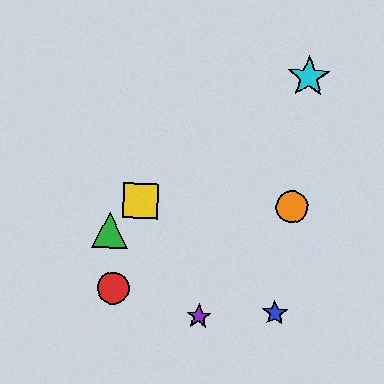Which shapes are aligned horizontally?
The yellow square, the orange circle are aligned horizontally.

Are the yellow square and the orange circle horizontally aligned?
Yes, both are at y≈201.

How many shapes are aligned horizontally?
2 shapes (the yellow square, the orange circle) are aligned horizontally.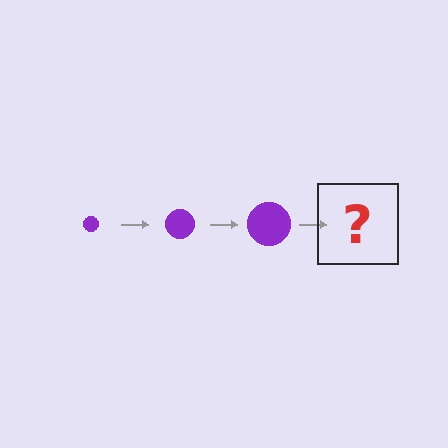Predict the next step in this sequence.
The next step is a purple circle, larger than the previous one.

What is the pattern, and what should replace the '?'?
The pattern is that the circle gets progressively larger each step. The '?' should be a purple circle, larger than the previous one.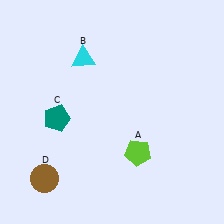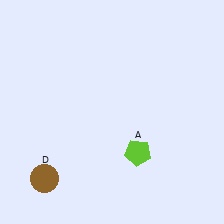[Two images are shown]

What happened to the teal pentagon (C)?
The teal pentagon (C) was removed in Image 2. It was in the bottom-left area of Image 1.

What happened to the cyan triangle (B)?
The cyan triangle (B) was removed in Image 2. It was in the top-left area of Image 1.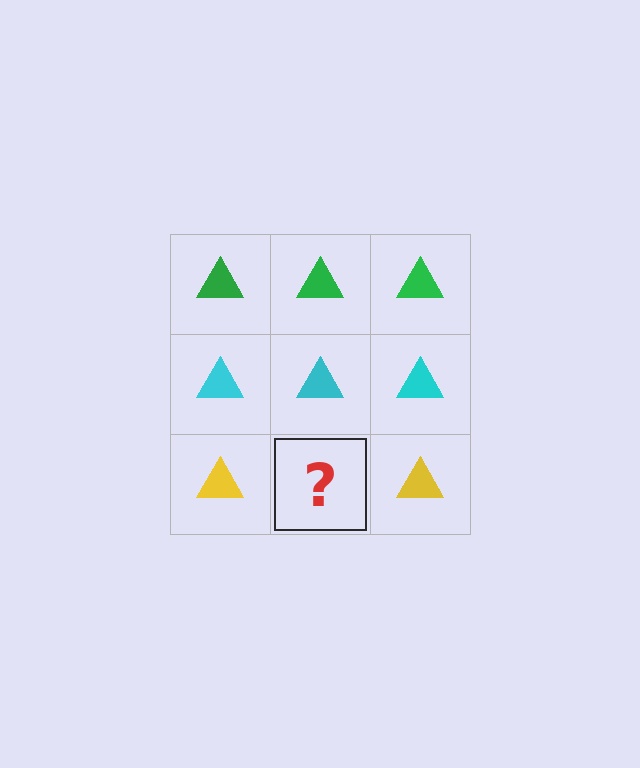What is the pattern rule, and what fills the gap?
The rule is that each row has a consistent color. The gap should be filled with a yellow triangle.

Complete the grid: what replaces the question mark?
The question mark should be replaced with a yellow triangle.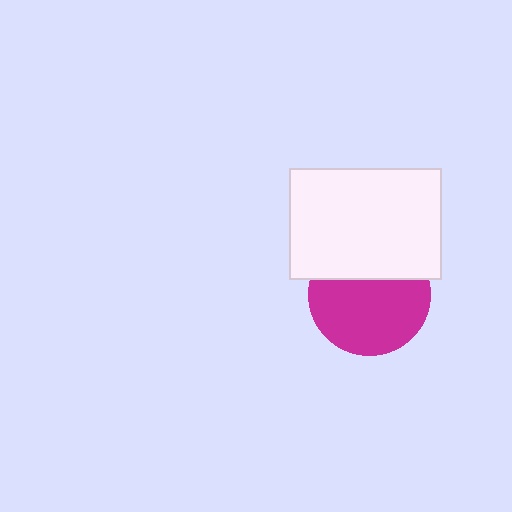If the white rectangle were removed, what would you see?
You would see the complete magenta circle.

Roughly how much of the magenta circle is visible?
Most of it is visible (roughly 65%).